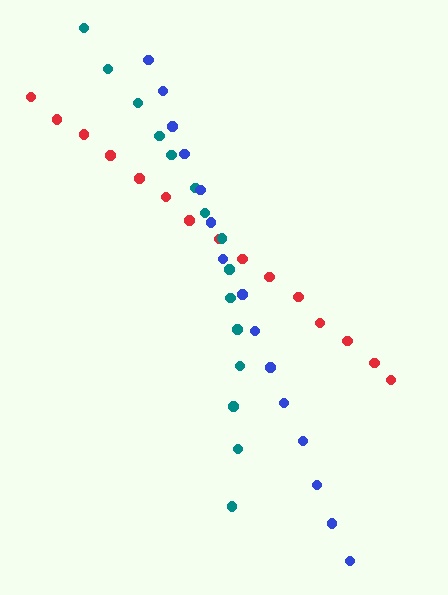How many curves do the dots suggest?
There are 3 distinct paths.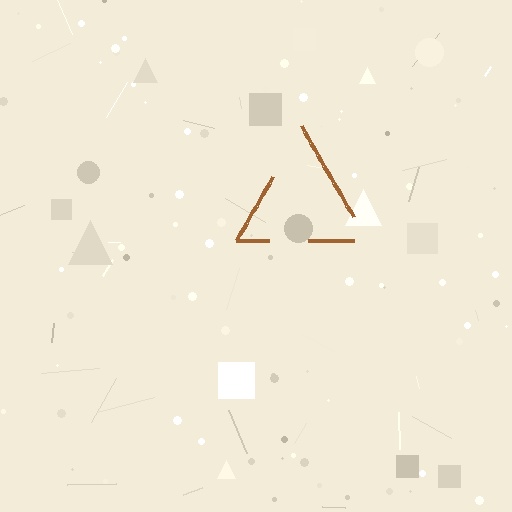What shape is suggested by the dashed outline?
The dashed outline suggests a triangle.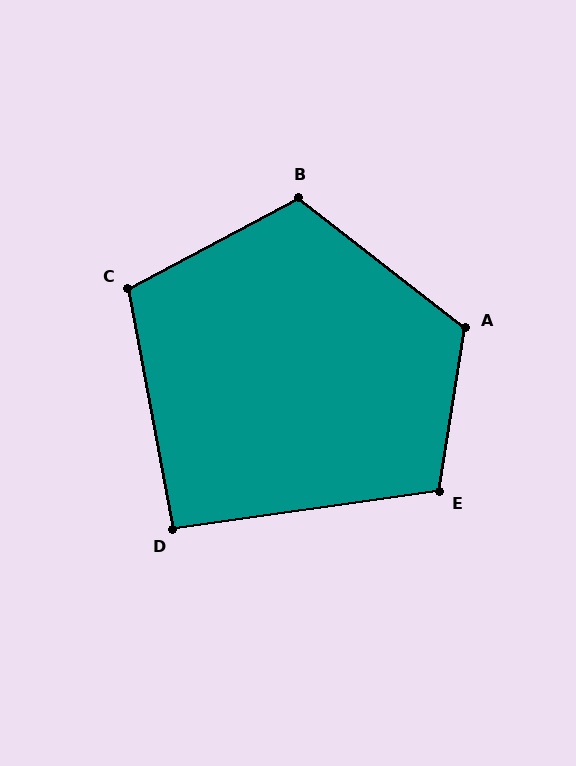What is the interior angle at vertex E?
Approximately 107 degrees (obtuse).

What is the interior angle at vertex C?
Approximately 107 degrees (obtuse).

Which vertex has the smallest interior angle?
D, at approximately 92 degrees.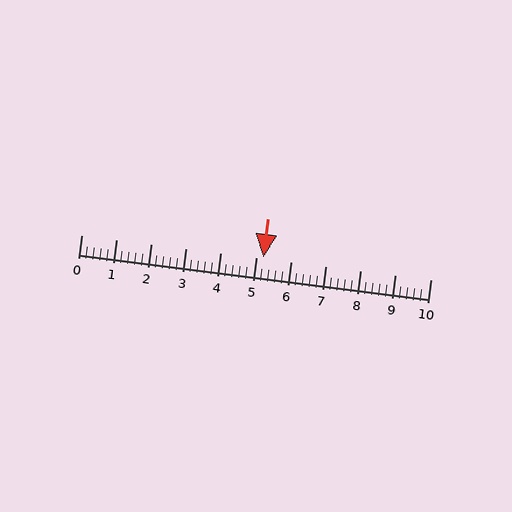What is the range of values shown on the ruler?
The ruler shows values from 0 to 10.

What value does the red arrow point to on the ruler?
The red arrow points to approximately 5.2.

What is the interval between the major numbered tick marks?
The major tick marks are spaced 1 units apart.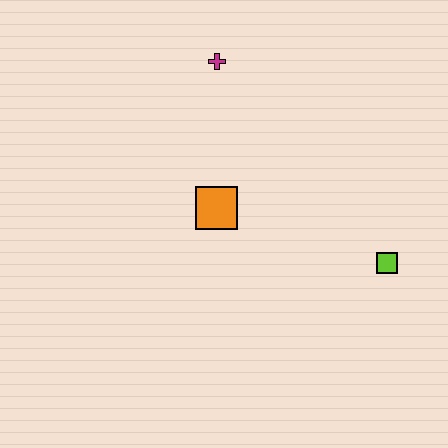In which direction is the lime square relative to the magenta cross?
The lime square is below the magenta cross.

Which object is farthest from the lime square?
The magenta cross is farthest from the lime square.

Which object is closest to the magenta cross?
The orange square is closest to the magenta cross.